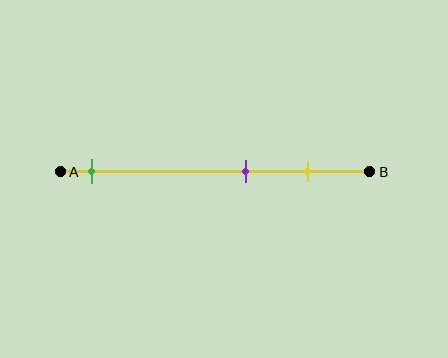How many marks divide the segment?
There are 3 marks dividing the segment.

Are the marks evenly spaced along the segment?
No, the marks are not evenly spaced.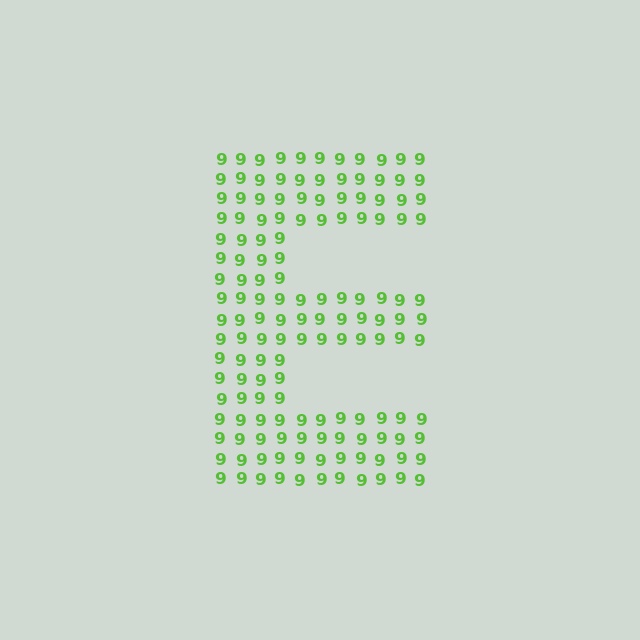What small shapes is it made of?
It is made of small digit 9's.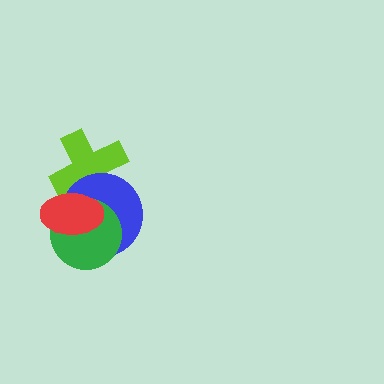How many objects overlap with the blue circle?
3 objects overlap with the blue circle.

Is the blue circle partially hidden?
Yes, it is partially covered by another shape.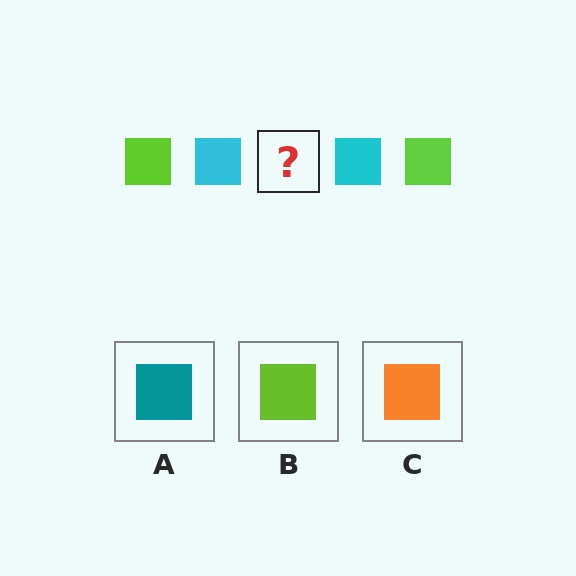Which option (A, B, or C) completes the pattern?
B.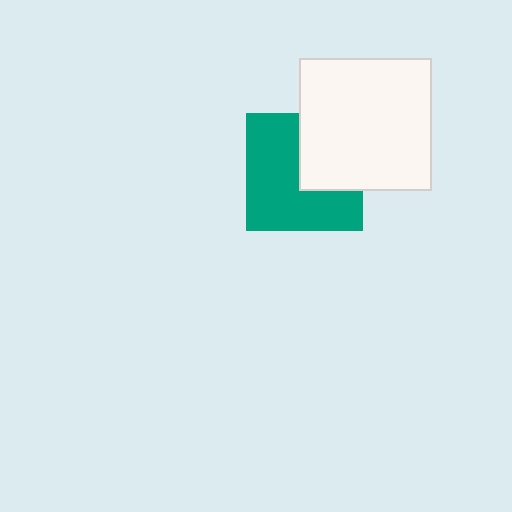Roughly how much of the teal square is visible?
About half of it is visible (roughly 64%).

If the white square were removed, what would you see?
You would see the complete teal square.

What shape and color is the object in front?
The object in front is a white square.